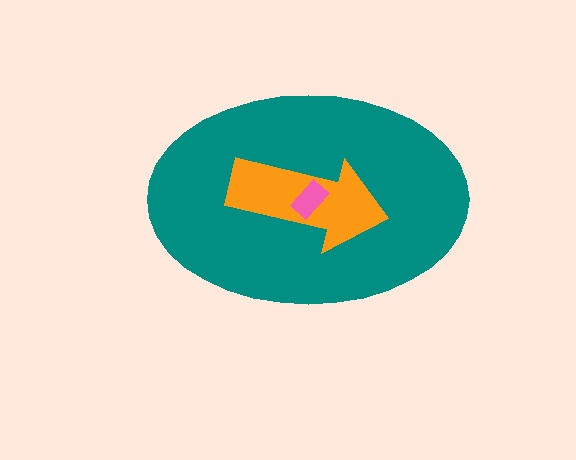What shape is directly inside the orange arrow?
The pink rectangle.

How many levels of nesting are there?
3.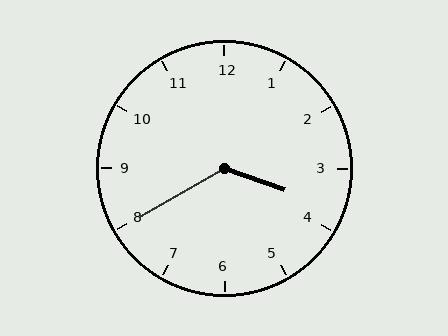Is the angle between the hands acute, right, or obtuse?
It is obtuse.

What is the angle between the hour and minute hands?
Approximately 130 degrees.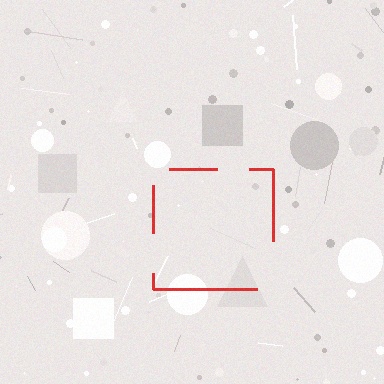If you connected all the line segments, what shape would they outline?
They would outline a square.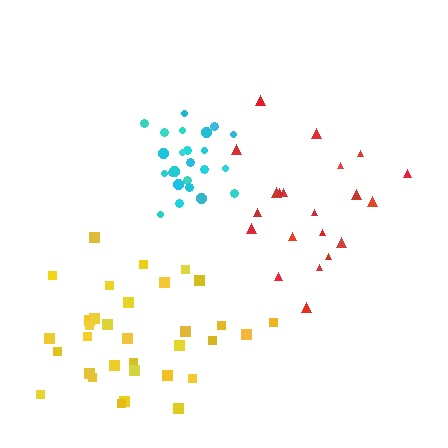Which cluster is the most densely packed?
Cyan.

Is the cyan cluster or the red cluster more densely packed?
Cyan.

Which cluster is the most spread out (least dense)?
Red.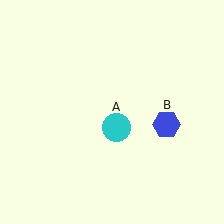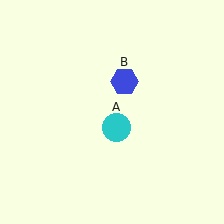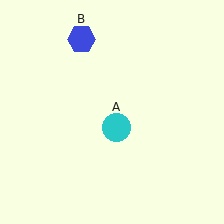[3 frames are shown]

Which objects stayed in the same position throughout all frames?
Cyan circle (object A) remained stationary.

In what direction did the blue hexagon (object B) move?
The blue hexagon (object B) moved up and to the left.